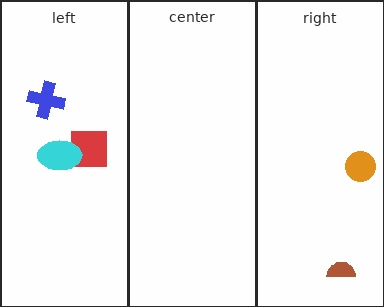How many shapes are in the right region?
2.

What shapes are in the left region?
The blue cross, the red square, the cyan ellipse.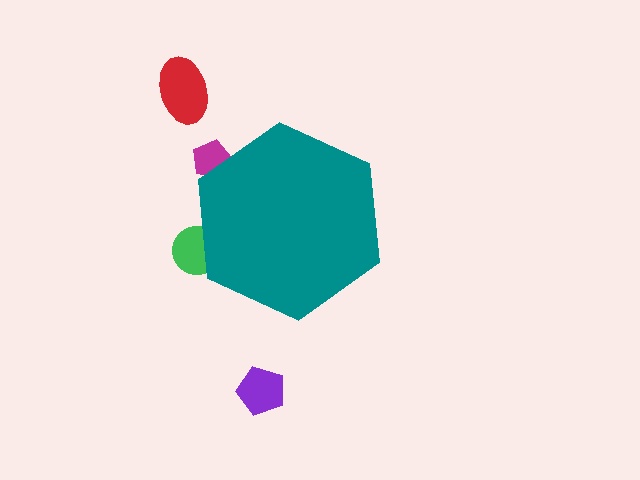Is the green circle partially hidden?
Yes, the green circle is partially hidden behind the teal hexagon.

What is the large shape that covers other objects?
A teal hexagon.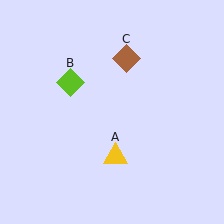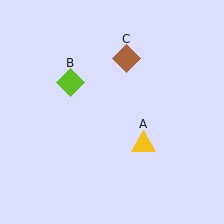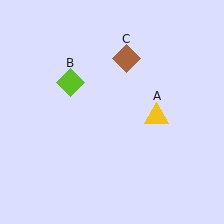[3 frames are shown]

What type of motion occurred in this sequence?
The yellow triangle (object A) rotated counterclockwise around the center of the scene.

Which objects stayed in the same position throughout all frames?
Lime diamond (object B) and brown diamond (object C) remained stationary.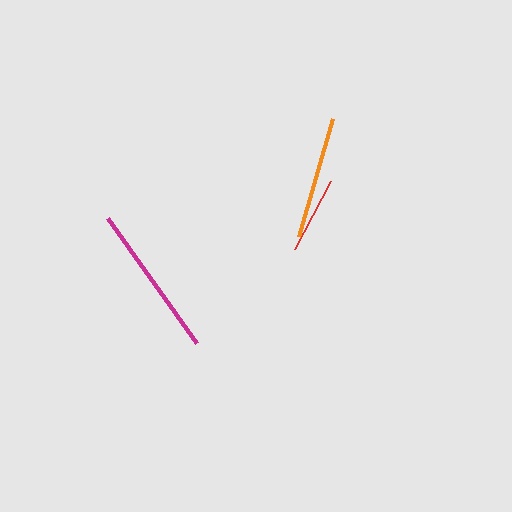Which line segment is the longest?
The magenta line is the longest at approximately 153 pixels.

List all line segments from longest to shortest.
From longest to shortest: magenta, orange, red.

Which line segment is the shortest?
The red line is the shortest at approximately 77 pixels.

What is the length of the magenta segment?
The magenta segment is approximately 153 pixels long.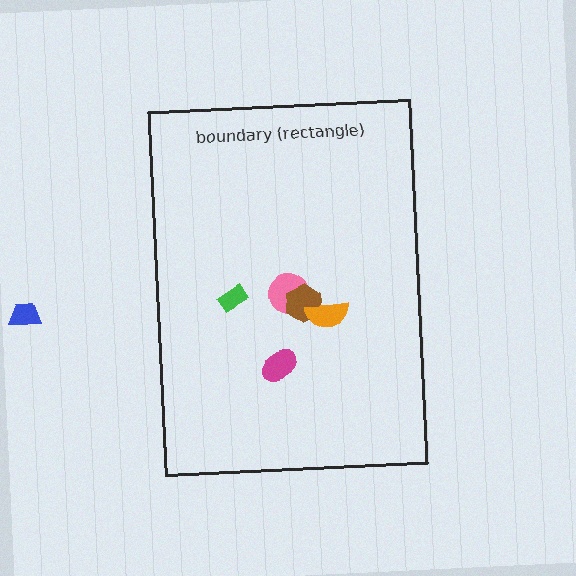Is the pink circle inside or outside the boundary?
Inside.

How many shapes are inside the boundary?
5 inside, 1 outside.